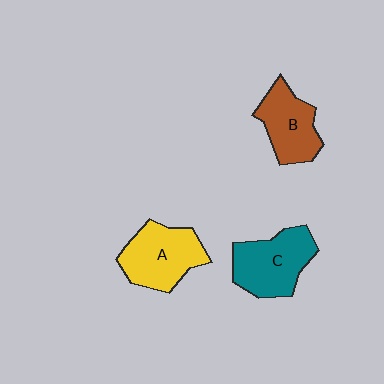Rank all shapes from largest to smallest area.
From largest to smallest: C (teal), A (yellow), B (brown).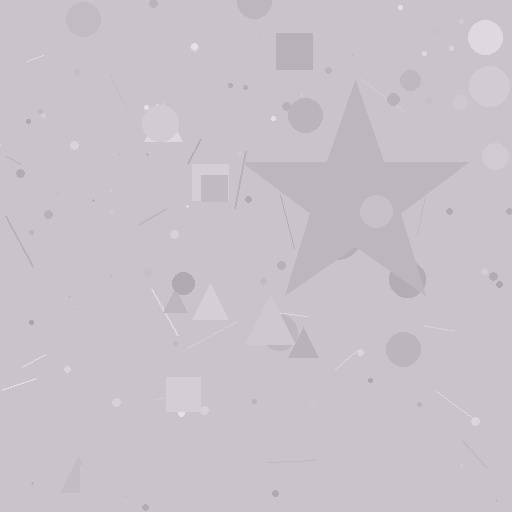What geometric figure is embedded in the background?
A star is embedded in the background.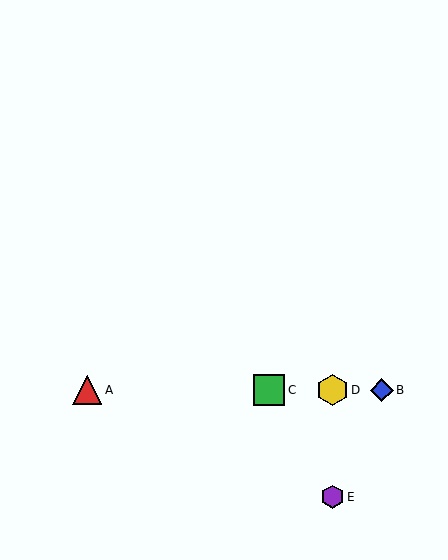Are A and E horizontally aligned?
No, A is at y≈390 and E is at y≈497.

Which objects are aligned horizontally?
Objects A, B, C, D are aligned horizontally.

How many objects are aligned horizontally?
4 objects (A, B, C, D) are aligned horizontally.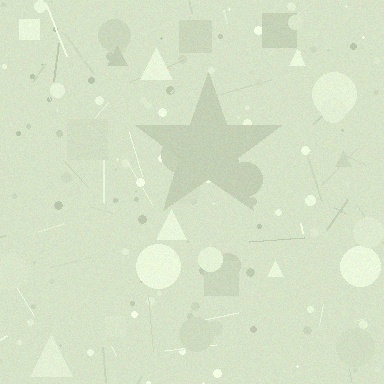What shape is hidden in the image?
A star is hidden in the image.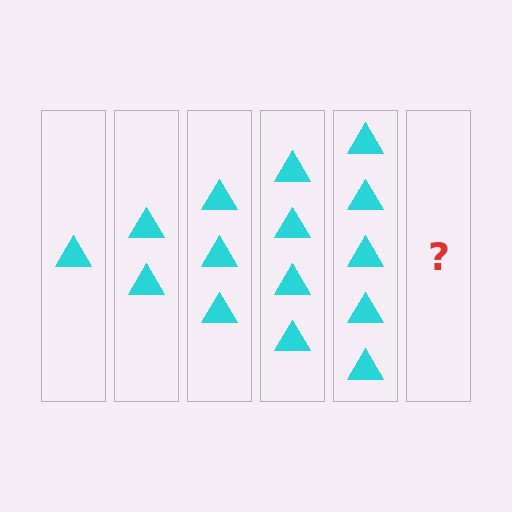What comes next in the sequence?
The next element should be 6 triangles.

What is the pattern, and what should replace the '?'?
The pattern is that each step adds one more triangle. The '?' should be 6 triangles.